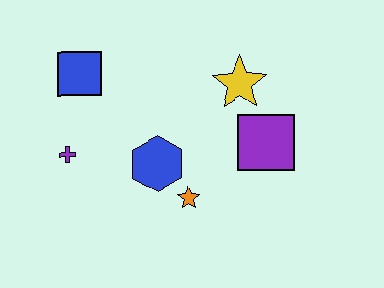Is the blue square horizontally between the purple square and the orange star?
No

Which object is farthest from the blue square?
The purple square is farthest from the blue square.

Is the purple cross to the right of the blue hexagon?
No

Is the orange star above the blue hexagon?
No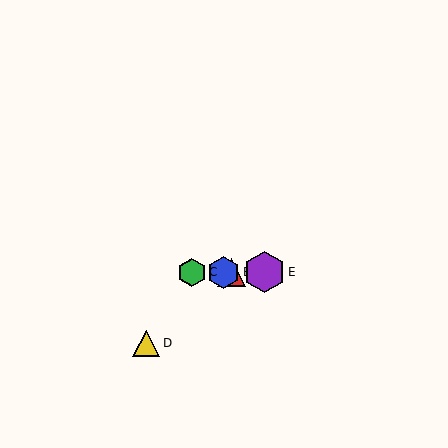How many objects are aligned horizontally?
4 objects (A, B, C, E) are aligned horizontally.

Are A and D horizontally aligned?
No, A is at y≈272 and D is at y≈344.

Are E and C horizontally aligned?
Yes, both are at y≈272.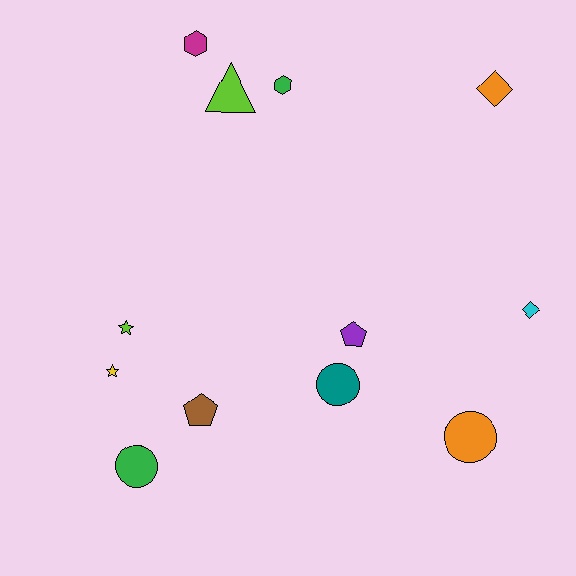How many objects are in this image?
There are 12 objects.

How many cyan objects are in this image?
There is 1 cyan object.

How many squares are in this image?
There are no squares.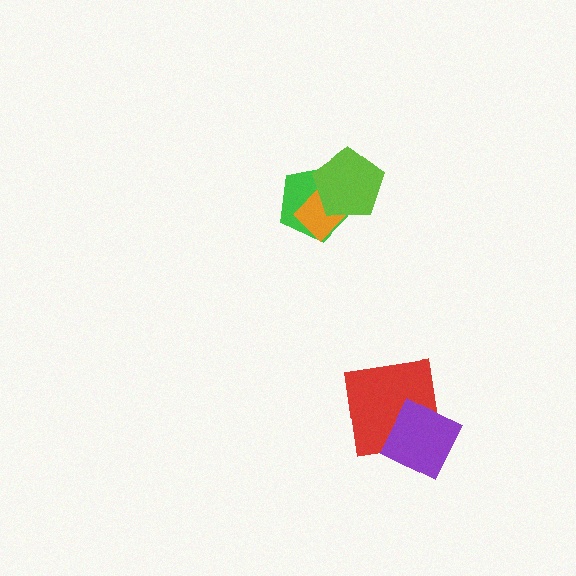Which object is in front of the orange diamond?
The lime pentagon is in front of the orange diamond.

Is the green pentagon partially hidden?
Yes, it is partially covered by another shape.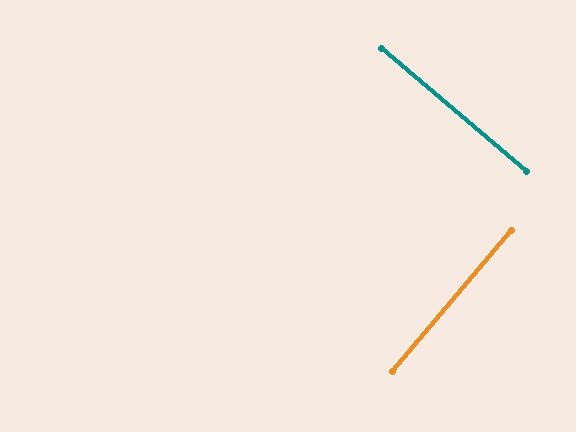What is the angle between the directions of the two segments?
Approximately 90 degrees.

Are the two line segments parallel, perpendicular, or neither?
Perpendicular — they meet at approximately 90°.